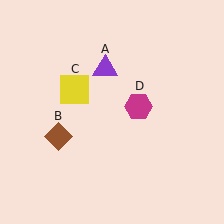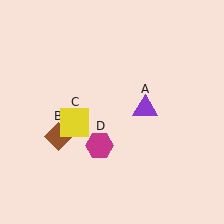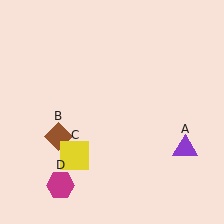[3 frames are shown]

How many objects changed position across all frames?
3 objects changed position: purple triangle (object A), yellow square (object C), magenta hexagon (object D).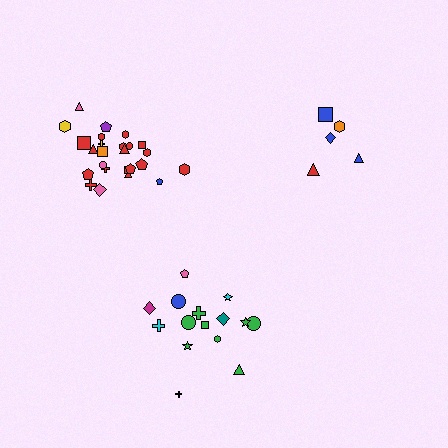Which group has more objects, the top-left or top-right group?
The top-left group.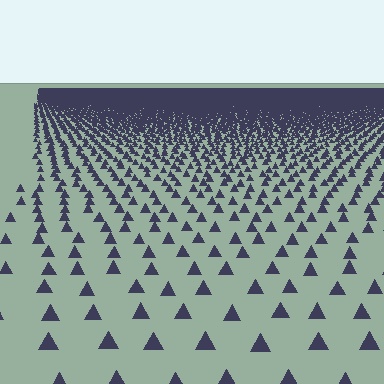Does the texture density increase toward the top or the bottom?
Density increases toward the top.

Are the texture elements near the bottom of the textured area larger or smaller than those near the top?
Larger. Near the bottom, elements are closer to the viewer and appear at a bigger on-screen size.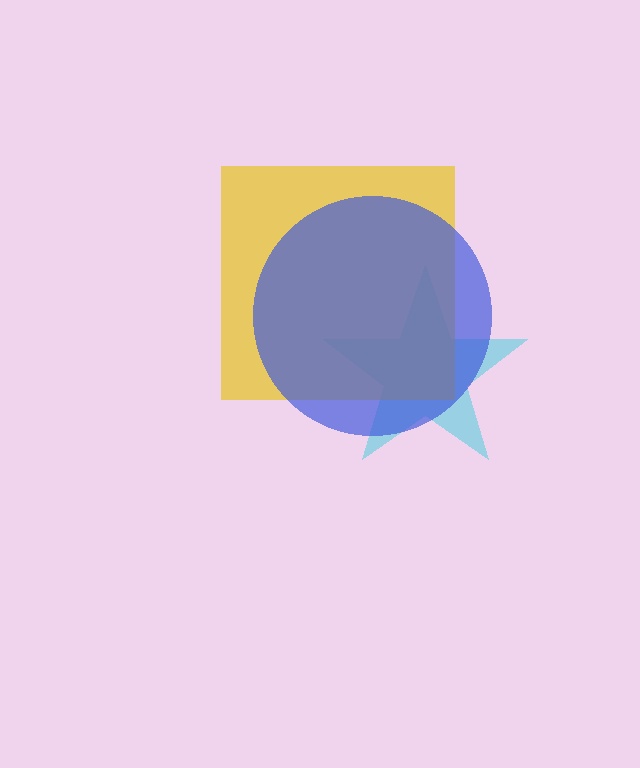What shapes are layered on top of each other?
The layered shapes are: a cyan star, a yellow square, a blue circle.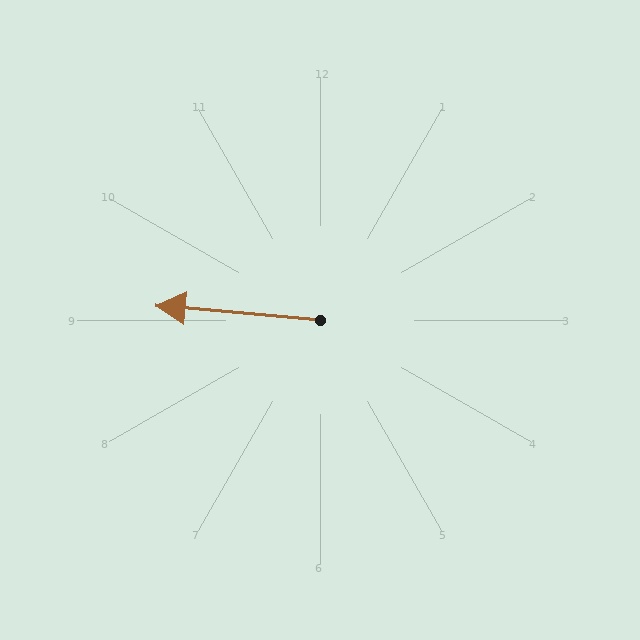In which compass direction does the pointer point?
West.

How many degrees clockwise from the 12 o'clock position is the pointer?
Approximately 275 degrees.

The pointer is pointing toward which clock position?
Roughly 9 o'clock.